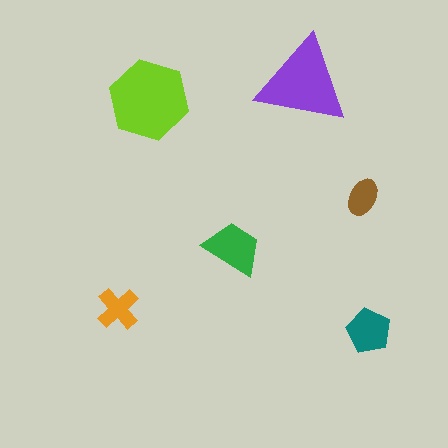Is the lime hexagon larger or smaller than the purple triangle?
Larger.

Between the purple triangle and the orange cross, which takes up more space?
The purple triangle.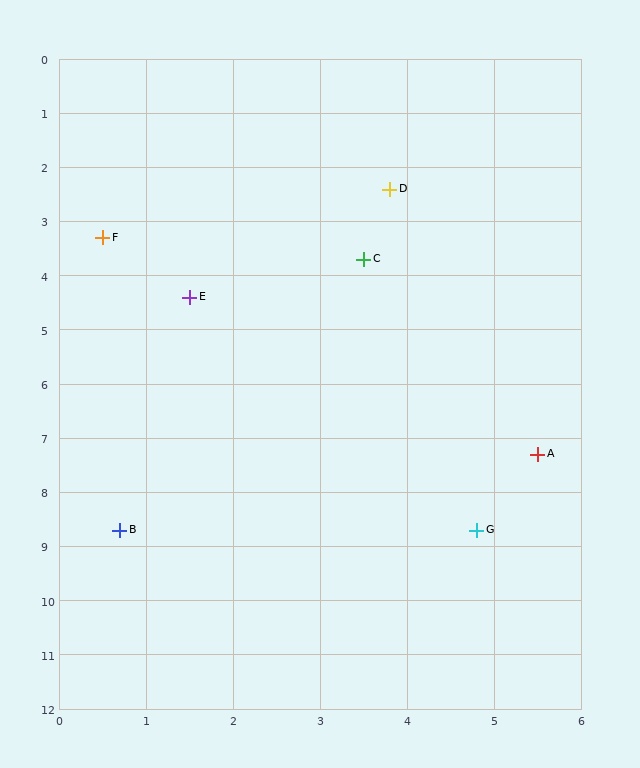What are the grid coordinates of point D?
Point D is at approximately (3.8, 2.4).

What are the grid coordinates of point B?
Point B is at approximately (0.7, 8.7).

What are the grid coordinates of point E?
Point E is at approximately (1.5, 4.4).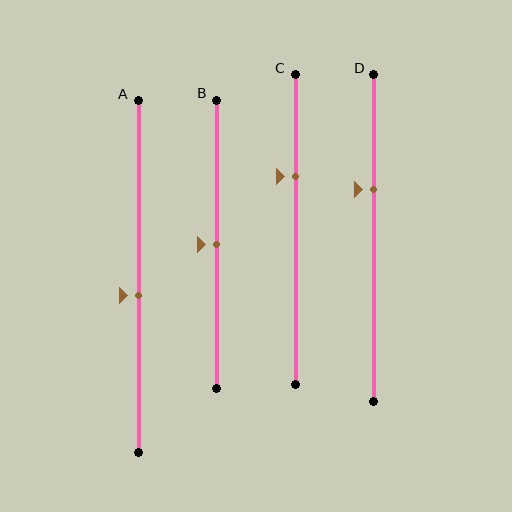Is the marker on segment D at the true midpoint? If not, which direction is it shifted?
No, the marker on segment D is shifted upward by about 15% of the segment length.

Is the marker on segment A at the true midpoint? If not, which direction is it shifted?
No, the marker on segment A is shifted downward by about 6% of the segment length.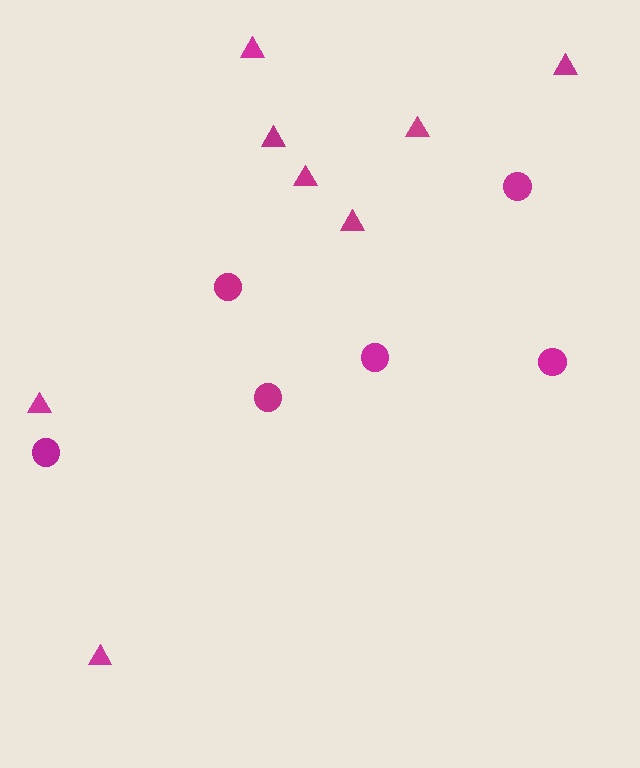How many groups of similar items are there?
There are 2 groups: one group of triangles (8) and one group of circles (6).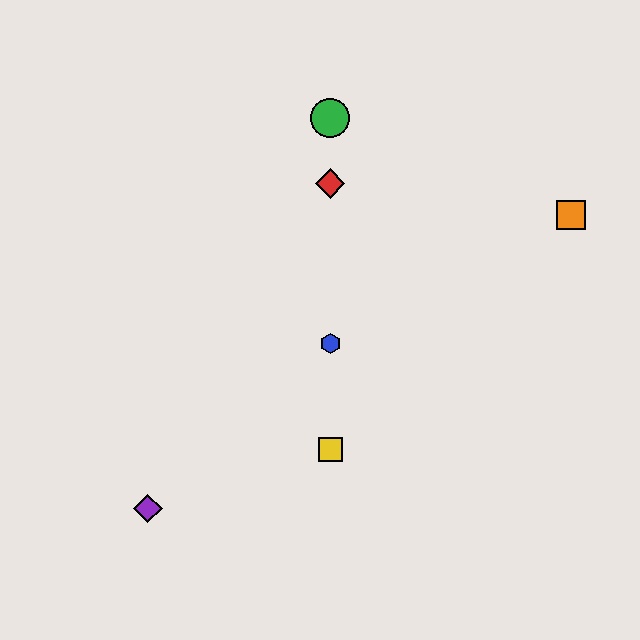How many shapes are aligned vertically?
4 shapes (the red diamond, the blue hexagon, the green circle, the yellow square) are aligned vertically.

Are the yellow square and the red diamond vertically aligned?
Yes, both are at x≈330.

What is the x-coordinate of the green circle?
The green circle is at x≈330.